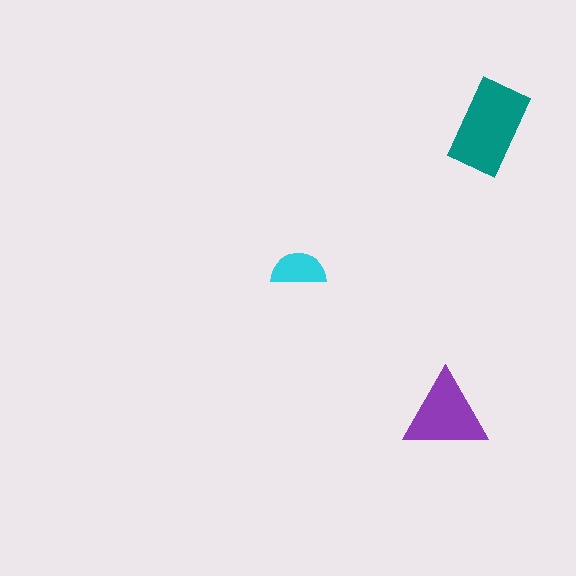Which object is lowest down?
The purple triangle is bottommost.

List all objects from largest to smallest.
The teal rectangle, the purple triangle, the cyan semicircle.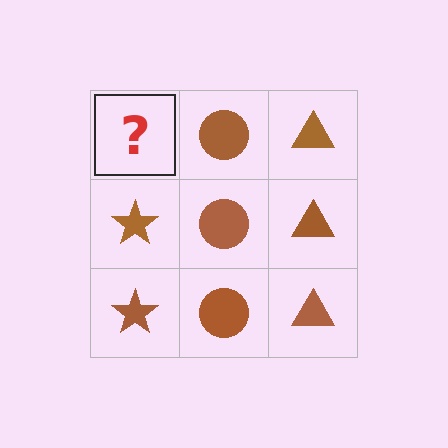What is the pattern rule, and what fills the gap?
The rule is that each column has a consistent shape. The gap should be filled with a brown star.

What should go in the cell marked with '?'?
The missing cell should contain a brown star.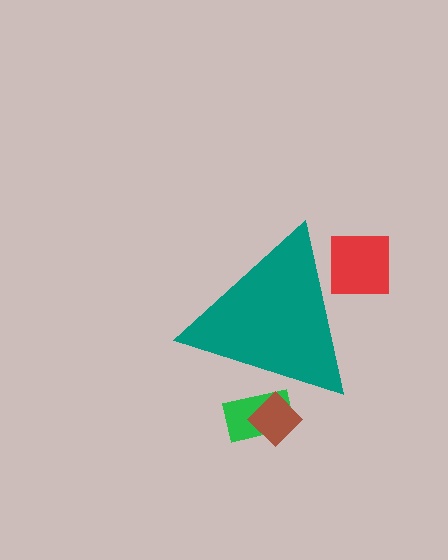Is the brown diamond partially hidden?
Yes, the brown diamond is partially hidden behind the teal triangle.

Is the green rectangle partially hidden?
Yes, the green rectangle is partially hidden behind the teal triangle.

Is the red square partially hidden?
Yes, the red square is partially hidden behind the teal triangle.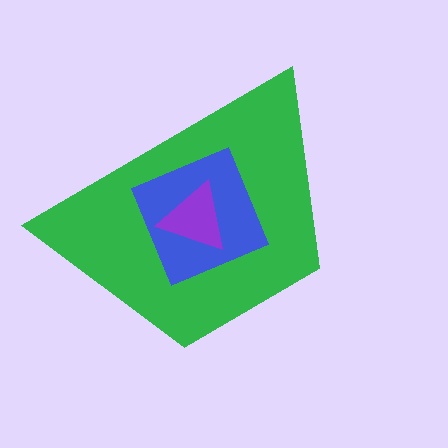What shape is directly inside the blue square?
The purple triangle.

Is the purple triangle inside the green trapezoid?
Yes.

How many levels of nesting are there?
3.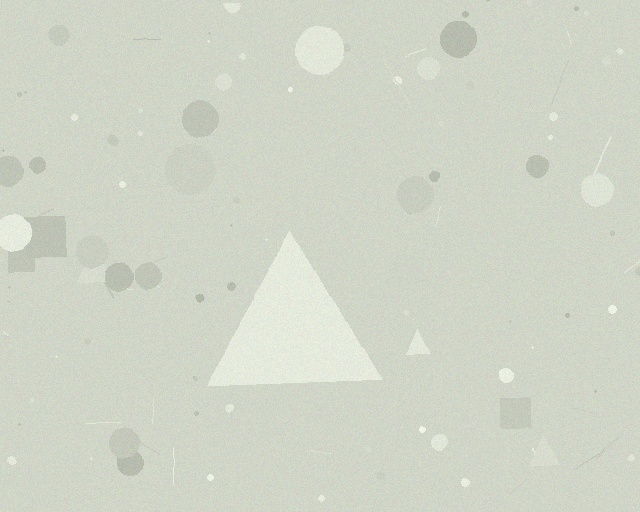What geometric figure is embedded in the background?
A triangle is embedded in the background.